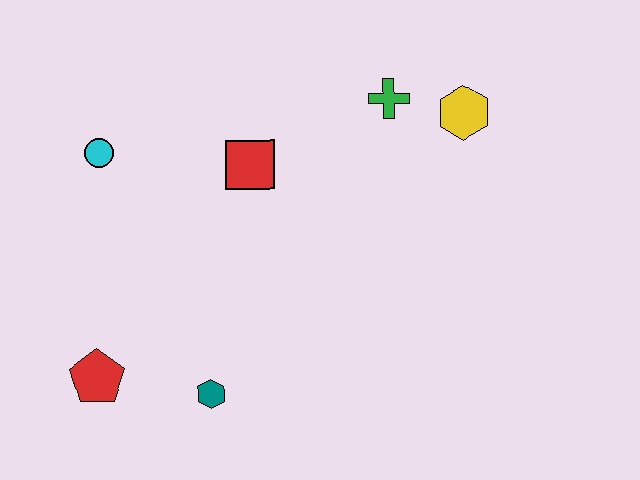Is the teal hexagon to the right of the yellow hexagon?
No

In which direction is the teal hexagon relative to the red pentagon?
The teal hexagon is to the right of the red pentagon.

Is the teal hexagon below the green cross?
Yes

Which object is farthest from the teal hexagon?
The yellow hexagon is farthest from the teal hexagon.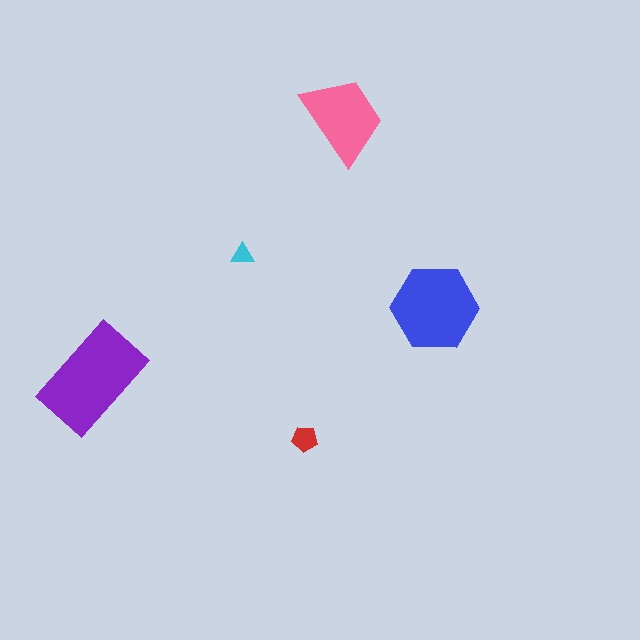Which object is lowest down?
The red pentagon is bottommost.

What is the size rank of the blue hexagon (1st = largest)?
2nd.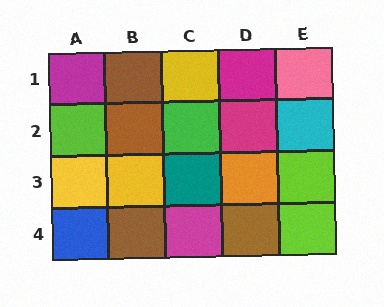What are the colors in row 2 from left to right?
Lime, brown, green, magenta, cyan.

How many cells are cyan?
1 cell is cyan.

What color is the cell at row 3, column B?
Yellow.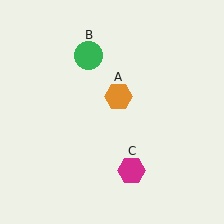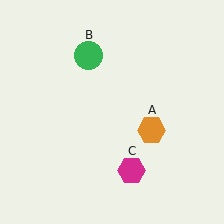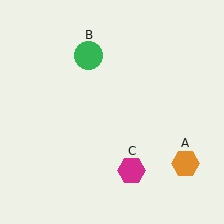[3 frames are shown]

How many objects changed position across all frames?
1 object changed position: orange hexagon (object A).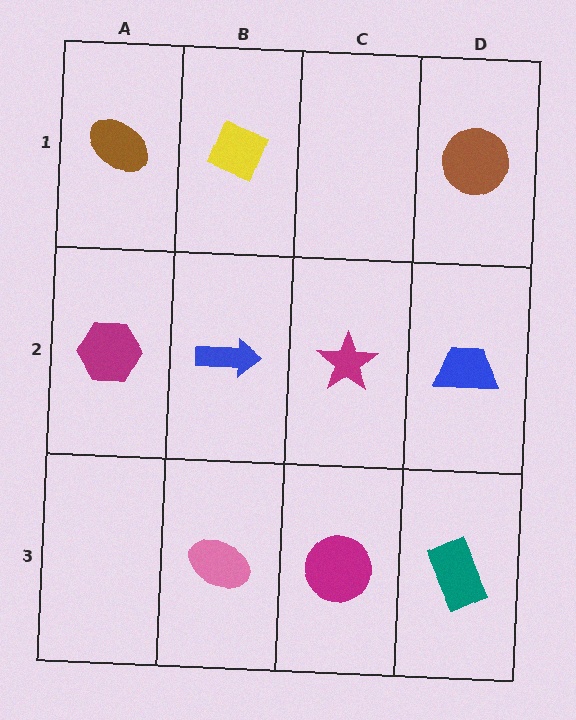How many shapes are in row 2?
4 shapes.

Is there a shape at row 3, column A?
No, that cell is empty.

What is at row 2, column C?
A magenta star.